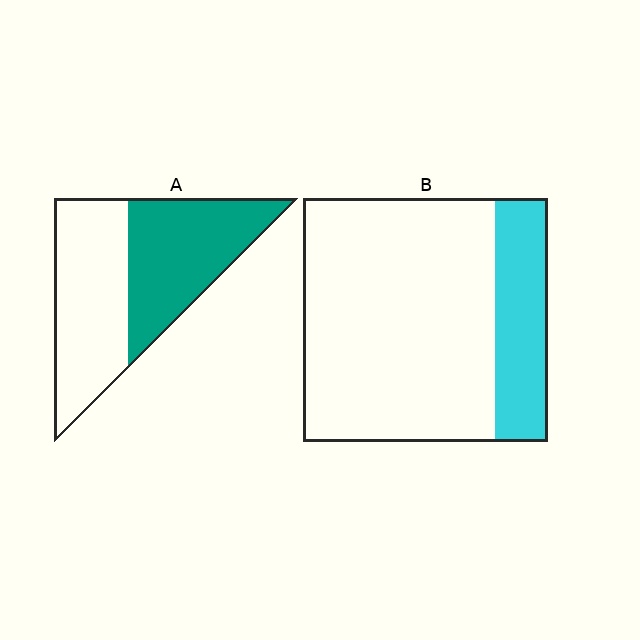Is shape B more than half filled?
No.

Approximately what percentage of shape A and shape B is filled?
A is approximately 50% and B is approximately 20%.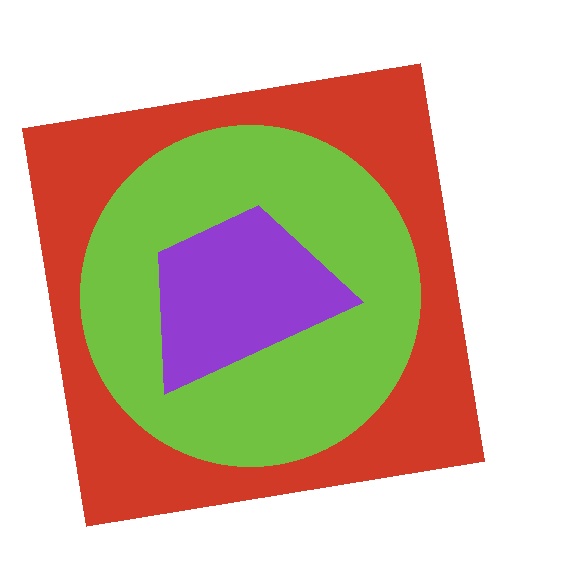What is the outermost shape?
The red square.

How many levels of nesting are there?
3.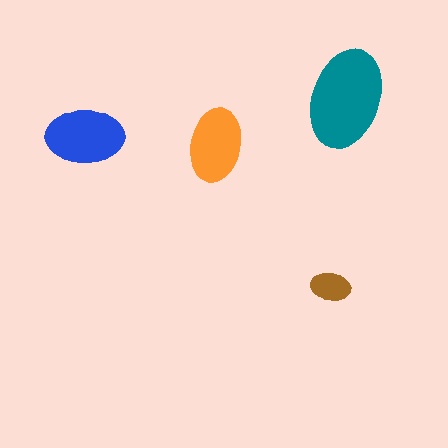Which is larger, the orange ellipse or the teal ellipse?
The teal one.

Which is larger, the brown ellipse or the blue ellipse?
The blue one.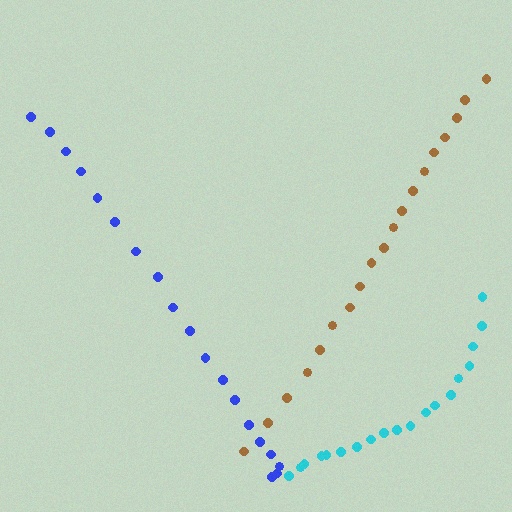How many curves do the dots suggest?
There are 3 distinct paths.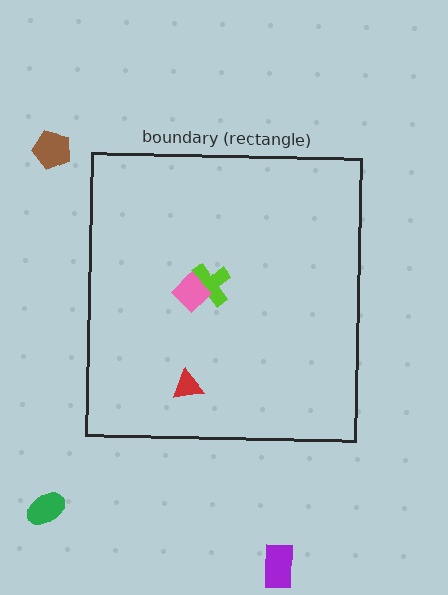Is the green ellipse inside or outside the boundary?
Outside.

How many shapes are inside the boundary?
3 inside, 3 outside.